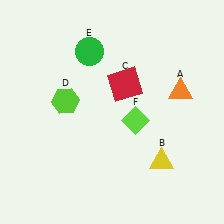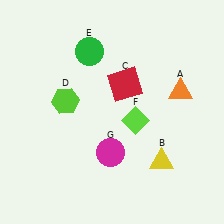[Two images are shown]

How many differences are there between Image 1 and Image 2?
There is 1 difference between the two images.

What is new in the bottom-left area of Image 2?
A magenta circle (G) was added in the bottom-left area of Image 2.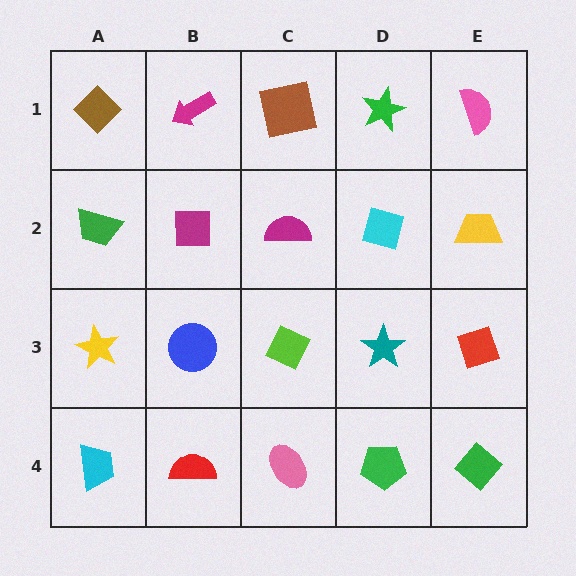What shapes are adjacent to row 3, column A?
A green trapezoid (row 2, column A), a cyan trapezoid (row 4, column A), a blue circle (row 3, column B).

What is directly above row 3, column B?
A magenta square.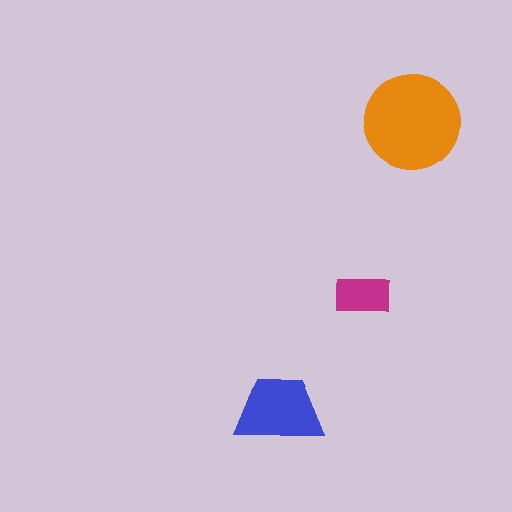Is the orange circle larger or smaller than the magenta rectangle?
Larger.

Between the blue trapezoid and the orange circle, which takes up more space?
The orange circle.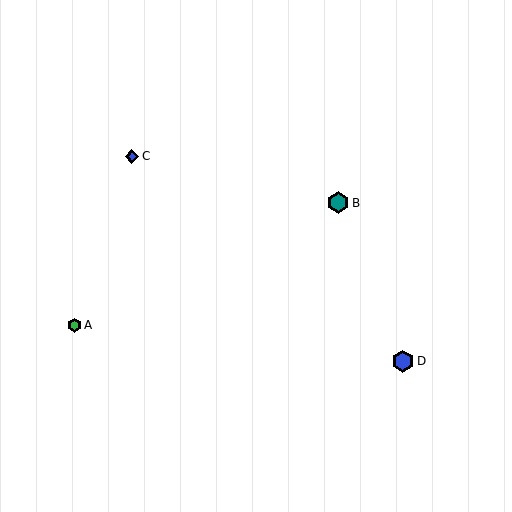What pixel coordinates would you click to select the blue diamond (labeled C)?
Click at (132, 156) to select the blue diamond C.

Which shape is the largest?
The teal hexagon (labeled B) is the largest.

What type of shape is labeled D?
Shape D is a blue hexagon.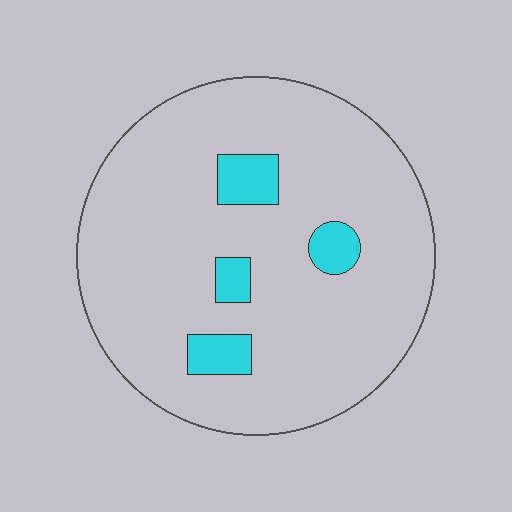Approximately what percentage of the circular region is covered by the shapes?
Approximately 10%.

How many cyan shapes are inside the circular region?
4.